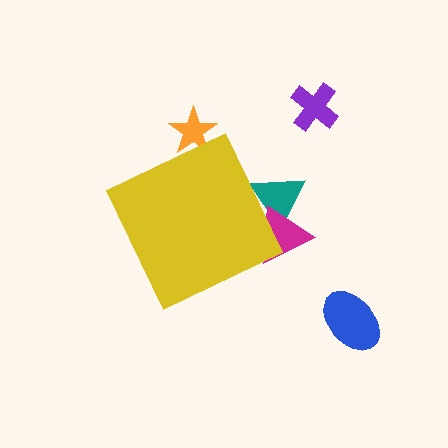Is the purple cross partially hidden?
No, the purple cross is fully visible.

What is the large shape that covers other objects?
A yellow diamond.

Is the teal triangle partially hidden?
Yes, the teal triangle is partially hidden behind the yellow diamond.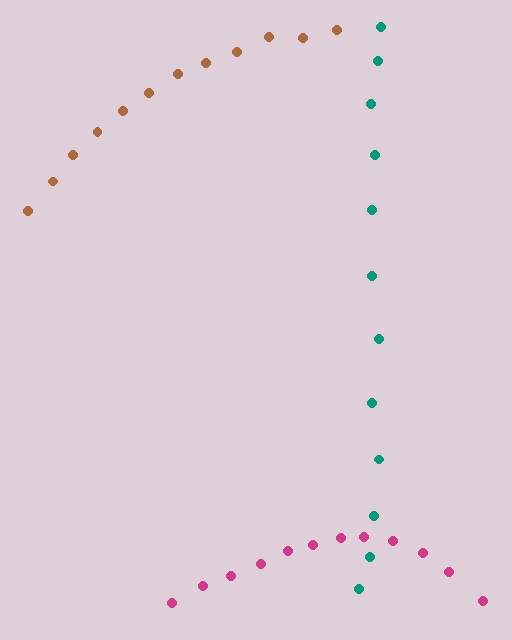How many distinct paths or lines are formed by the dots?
There are 3 distinct paths.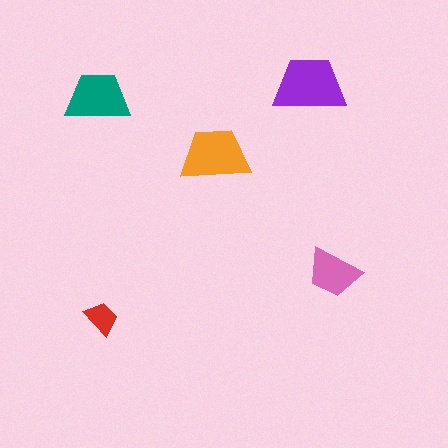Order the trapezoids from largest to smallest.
the purple one, the orange one, the teal one, the pink one, the red one.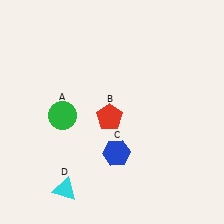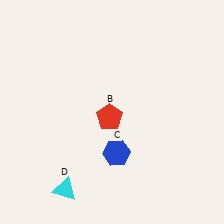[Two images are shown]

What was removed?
The green circle (A) was removed in Image 2.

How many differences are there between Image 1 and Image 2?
There is 1 difference between the two images.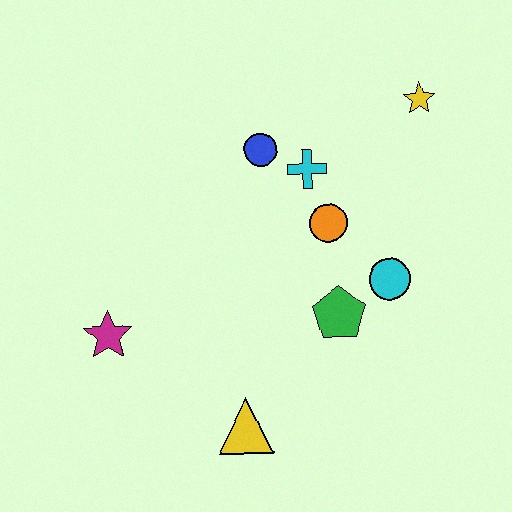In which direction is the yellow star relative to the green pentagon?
The yellow star is above the green pentagon.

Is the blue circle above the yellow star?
No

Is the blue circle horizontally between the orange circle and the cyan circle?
No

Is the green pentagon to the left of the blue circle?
No